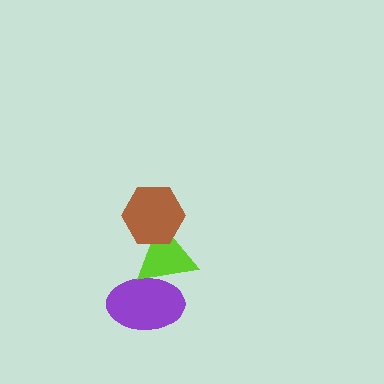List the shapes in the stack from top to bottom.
From top to bottom: the brown hexagon, the lime triangle, the purple ellipse.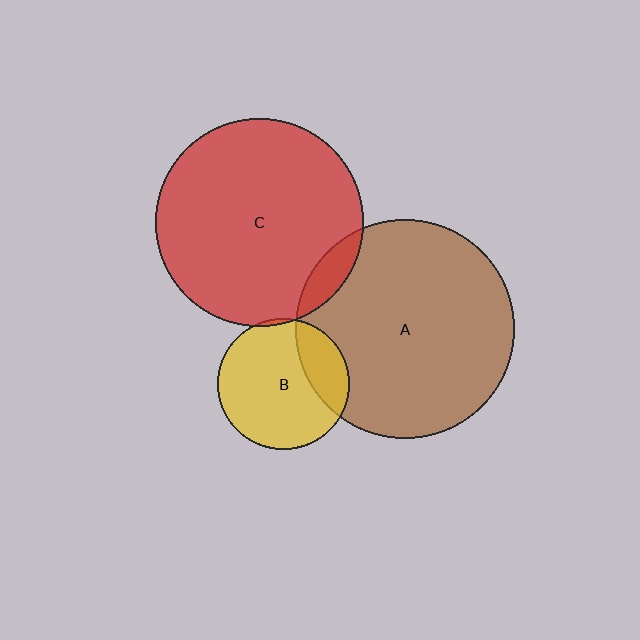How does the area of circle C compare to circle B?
Approximately 2.5 times.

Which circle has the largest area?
Circle A (brown).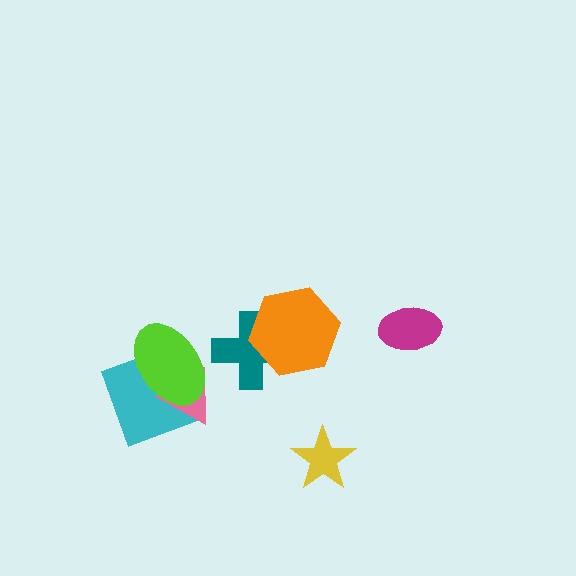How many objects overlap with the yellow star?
0 objects overlap with the yellow star.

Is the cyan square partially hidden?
Yes, it is partially covered by another shape.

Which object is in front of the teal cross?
The orange hexagon is in front of the teal cross.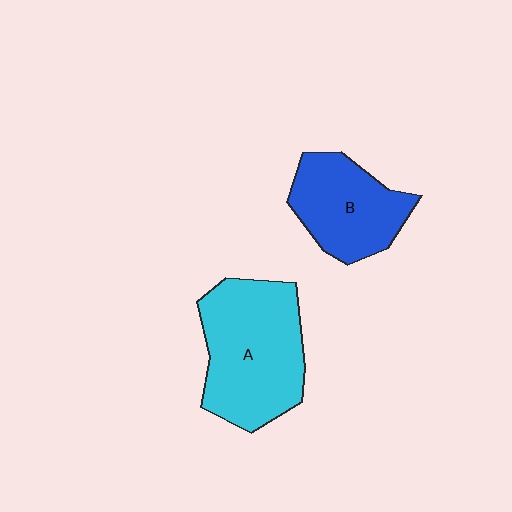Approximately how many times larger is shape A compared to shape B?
Approximately 1.4 times.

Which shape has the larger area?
Shape A (cyan).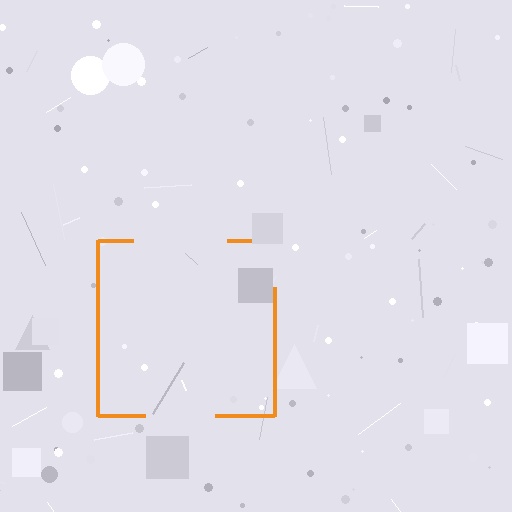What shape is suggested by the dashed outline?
The dashed outline suggests a square.